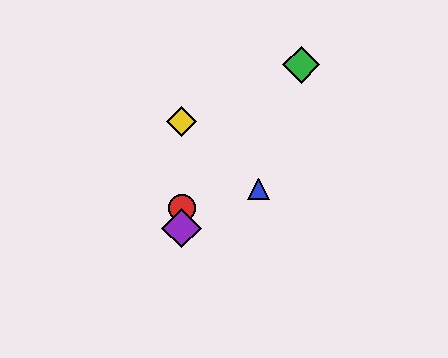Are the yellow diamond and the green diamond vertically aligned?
No, the yellow diamond is at x≈182 and the green diamond is at x≈301.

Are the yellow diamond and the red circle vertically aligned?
Yes, both are at x≈182.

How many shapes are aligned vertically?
3 shapes (the red circle, the yellow diamond, the purple diamond) are aligned vertically.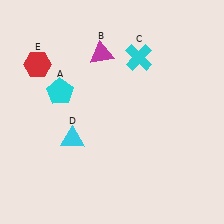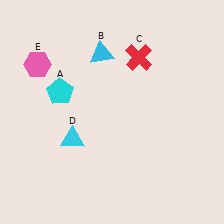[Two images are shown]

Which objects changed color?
B changed from magenta to cyan. C changed from cyan to red. E changed from red to pink.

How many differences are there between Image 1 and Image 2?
There are 3 differences between the two images.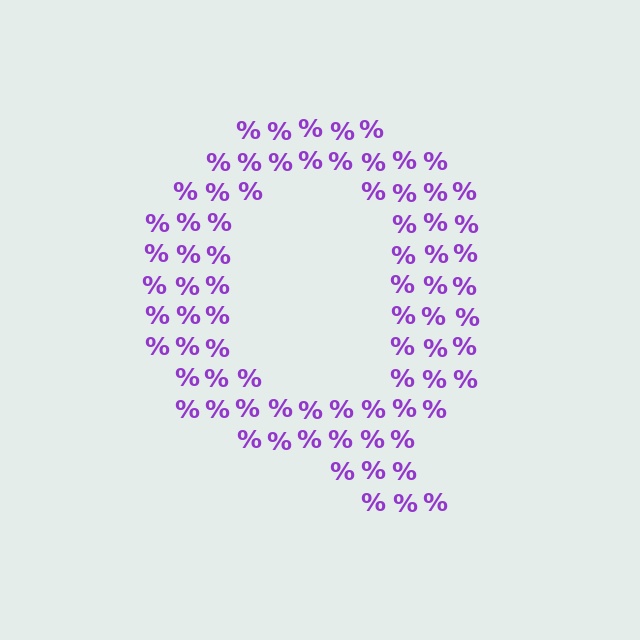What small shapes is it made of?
It is made of small percent signs.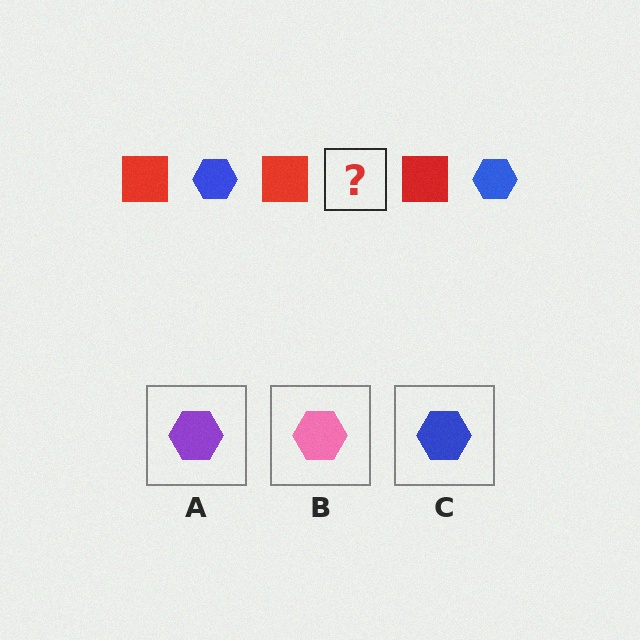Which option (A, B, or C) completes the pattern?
C.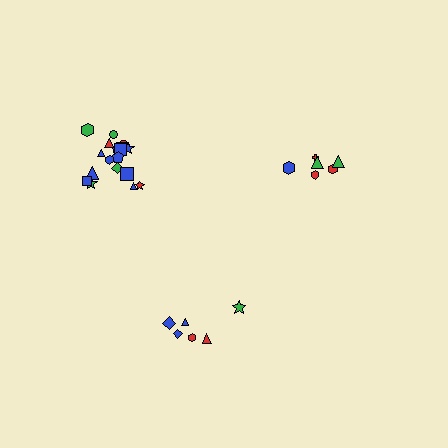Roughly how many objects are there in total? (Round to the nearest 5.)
Roughly 30 objects in total.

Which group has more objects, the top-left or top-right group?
The top-left group.